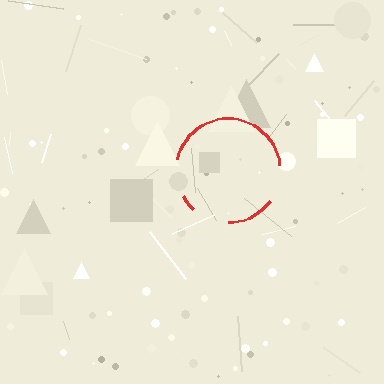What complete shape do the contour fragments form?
The contour fragments form a circle.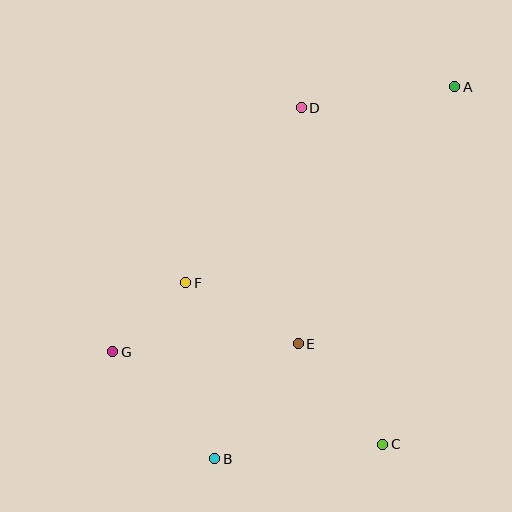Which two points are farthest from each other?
Points A and B are farthest from each other.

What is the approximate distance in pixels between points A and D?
The distance between A and D is approximately 155 pixels.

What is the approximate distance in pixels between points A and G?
The distance between A and G is approximately 433 pixels.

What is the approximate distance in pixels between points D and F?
The distance between D and F is approximately 210 pixels.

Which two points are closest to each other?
Points F and G are closest to each other.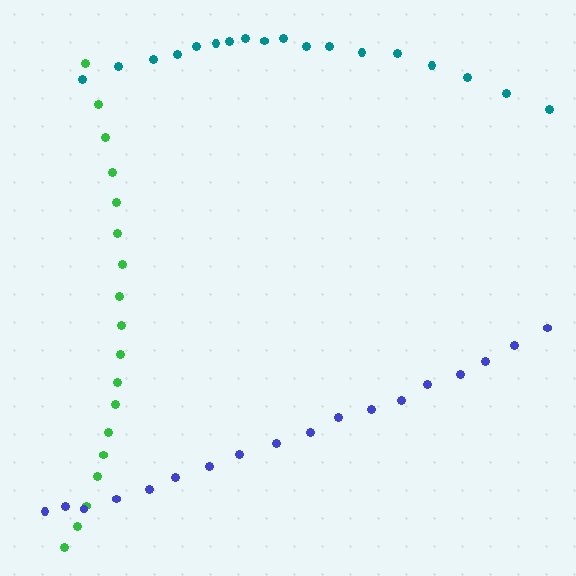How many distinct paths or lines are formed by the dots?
There are 3 distinct paths.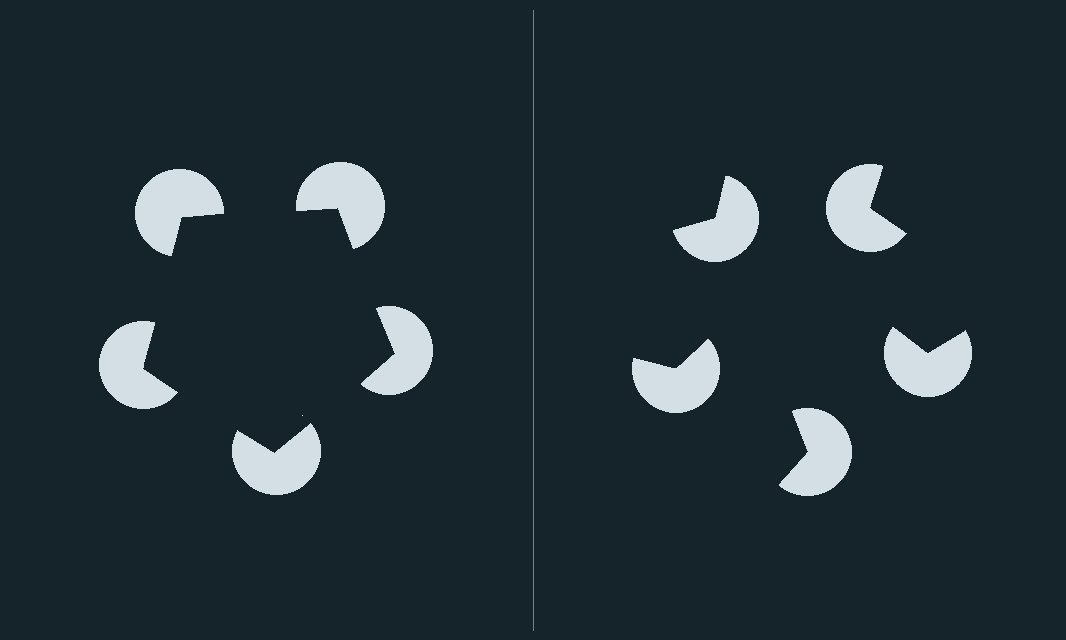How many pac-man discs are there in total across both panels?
10 — 5 on each side.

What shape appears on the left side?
An illusory pentagon.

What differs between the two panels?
The pac-man discs are positioned identically on both sides; only the wedge orientations differ. On the left they align to a pentagon; on the right they are misaligned.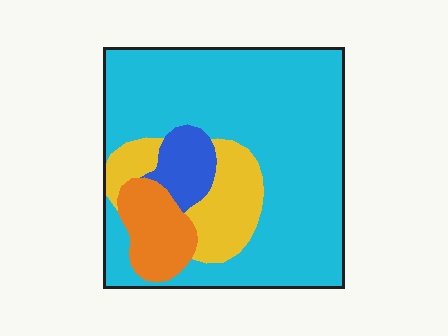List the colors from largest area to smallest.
From largest to smallest: cyan, yellow, orange, blue.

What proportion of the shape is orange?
Orange takes up about one tenth (1/10) of the shape.